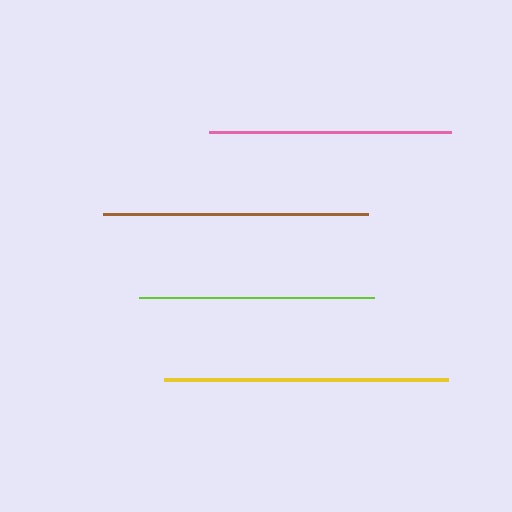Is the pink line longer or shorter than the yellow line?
The yellow line is longer than the pink line.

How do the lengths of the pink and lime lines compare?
The pink and lime lines are approximately the same length.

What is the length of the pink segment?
The pink segment is approximately 242 pixels long.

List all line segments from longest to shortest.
From longest to shortest: yellow, brown, pink, lime.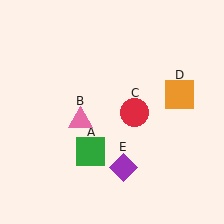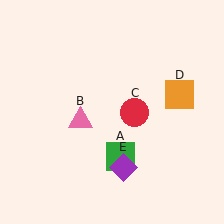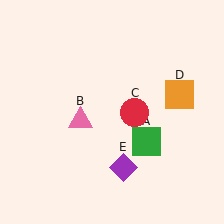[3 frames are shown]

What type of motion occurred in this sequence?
The green square (object A) rotated counterclockwise around the center of the scene.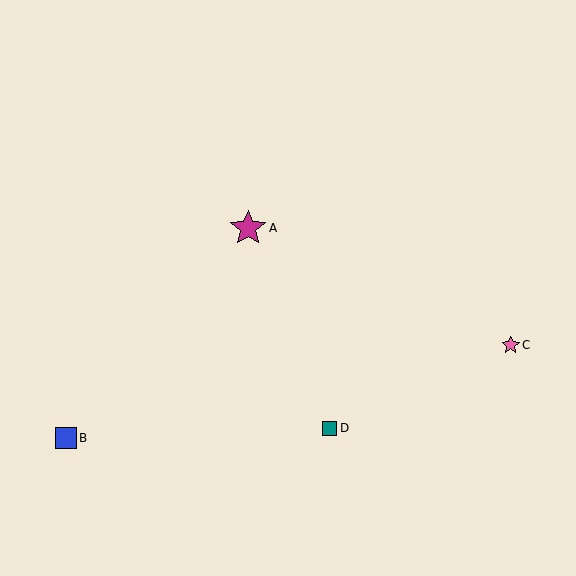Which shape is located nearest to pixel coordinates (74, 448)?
The blue square (labeled B) at (66, 438) is nearest to that location.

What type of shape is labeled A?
Shape A is a magenta star.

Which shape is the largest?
The magenta star (labeled A) is the largest.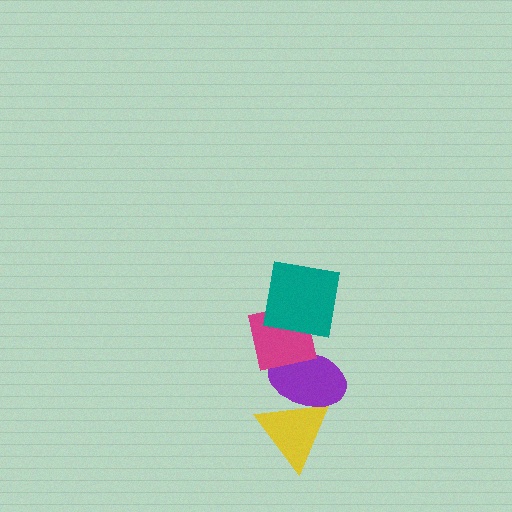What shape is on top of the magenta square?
The teal square is on top of the magenta square.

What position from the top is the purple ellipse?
The purple ellipse is 3rd from the top.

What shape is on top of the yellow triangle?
The purple ellipse is on top of the yellow triangle.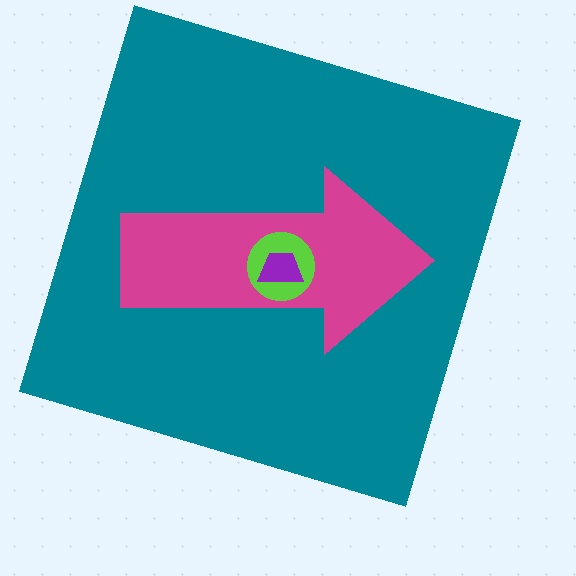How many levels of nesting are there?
4.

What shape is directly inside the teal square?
The magenta arrow.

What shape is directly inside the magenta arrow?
The lime circle.